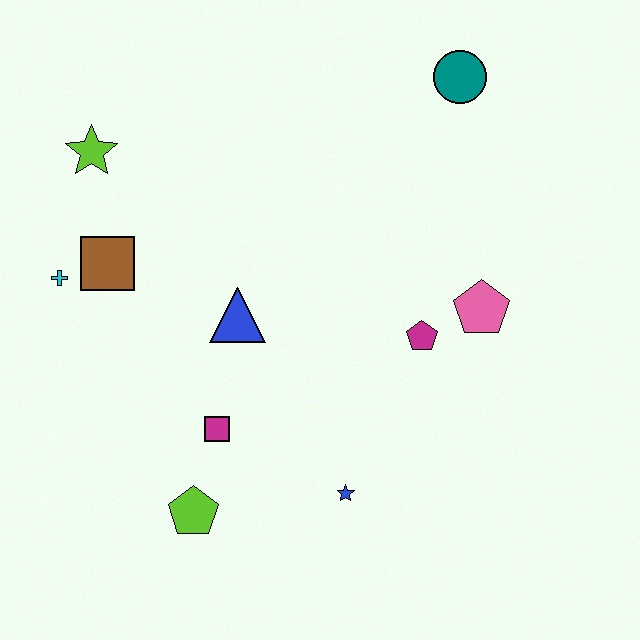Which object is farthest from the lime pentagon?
The teal circle is farthest from the lime pentagon.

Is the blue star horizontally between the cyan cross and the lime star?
No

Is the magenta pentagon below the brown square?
Yes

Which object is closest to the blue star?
The magenta square is closest to the blue star.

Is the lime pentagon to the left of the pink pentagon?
Yes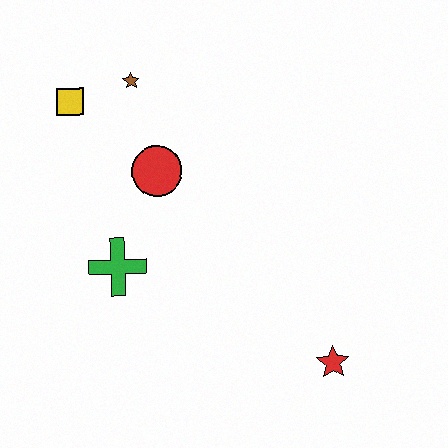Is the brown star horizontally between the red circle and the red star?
No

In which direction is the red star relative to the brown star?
The red star is below the brown star.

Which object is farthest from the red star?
The yellow square is farthest from the red star.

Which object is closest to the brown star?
The yellow square is closest to the brown star.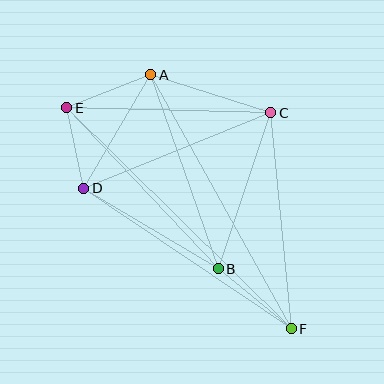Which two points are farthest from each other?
Points E and F are farthest from each other.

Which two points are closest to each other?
Points D and E are closest to each other.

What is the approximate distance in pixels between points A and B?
The distance between A and B is approximately 205 pixels.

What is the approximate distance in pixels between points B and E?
The distance between B and E is approximately 221 pixels.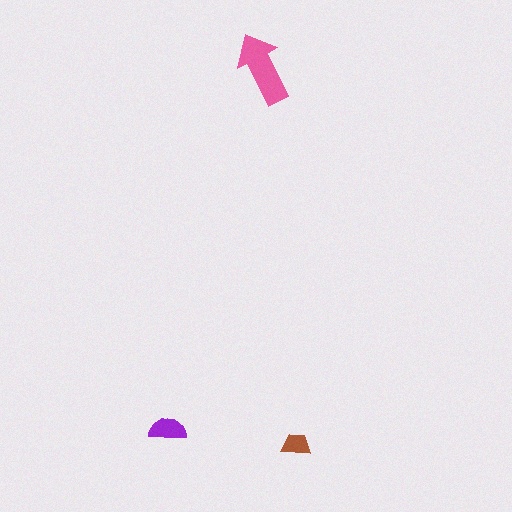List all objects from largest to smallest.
The pink arrow, the purple semicircle, the brown trapezoid.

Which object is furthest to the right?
The brown trapezoid is rightmost.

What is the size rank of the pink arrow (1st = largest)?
1st.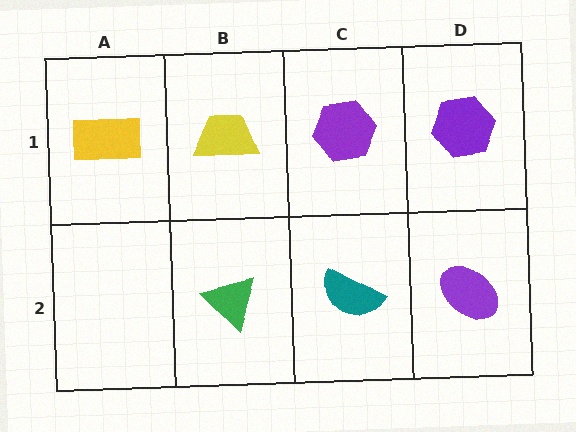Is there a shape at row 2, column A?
No, that cell is empty.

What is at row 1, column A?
A yellow rectangle.